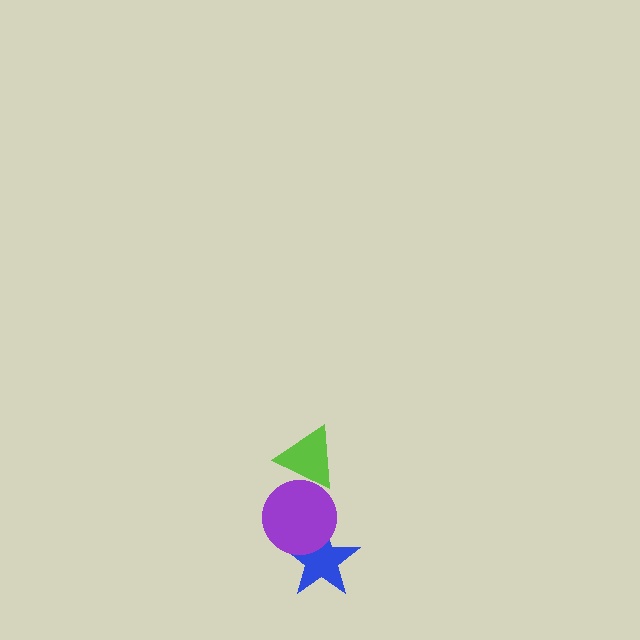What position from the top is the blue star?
The blue star is 3rd from the top.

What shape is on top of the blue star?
The purple circle is on top of the blue star.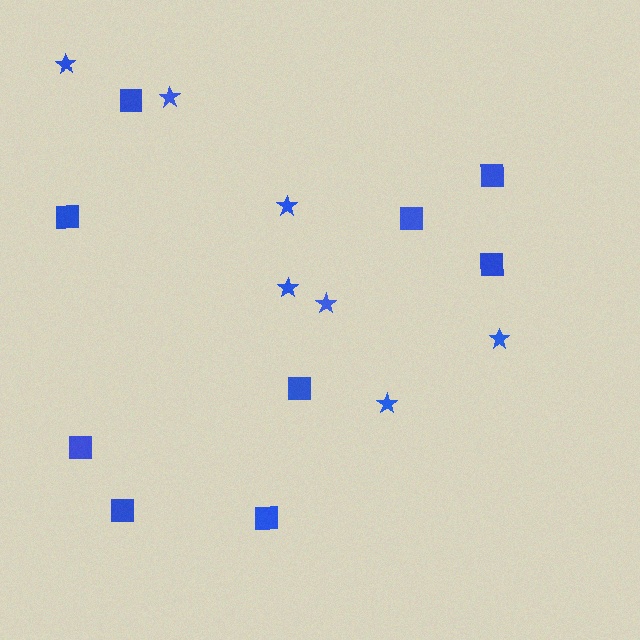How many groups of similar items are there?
There are 2 groups: one group of stars (7) and one group of squares (9).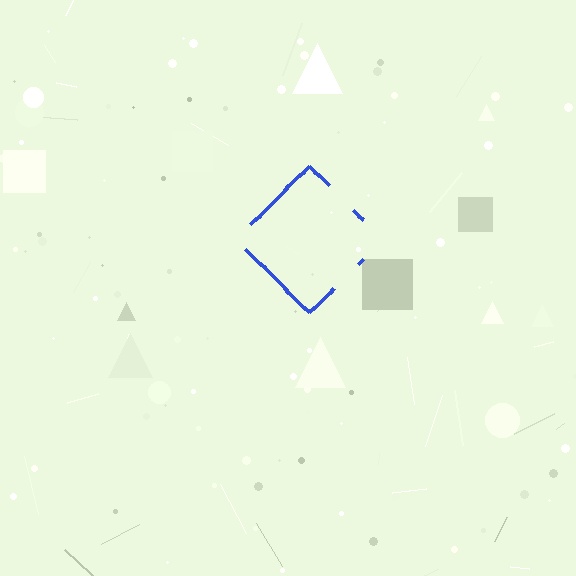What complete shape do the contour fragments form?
The contour fragments form a diamond.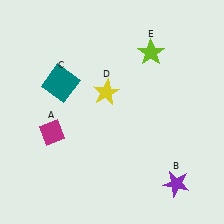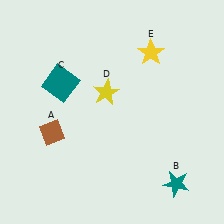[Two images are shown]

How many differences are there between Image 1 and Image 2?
There are 3 differences between the two images.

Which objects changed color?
A changed from magenta to brown. B changed from purple to teal. E changed from lime to yellow.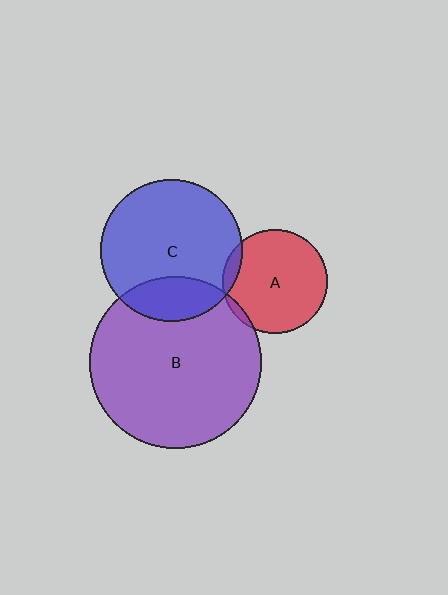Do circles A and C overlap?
Yes.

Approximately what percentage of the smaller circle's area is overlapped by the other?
Approximately 5%.